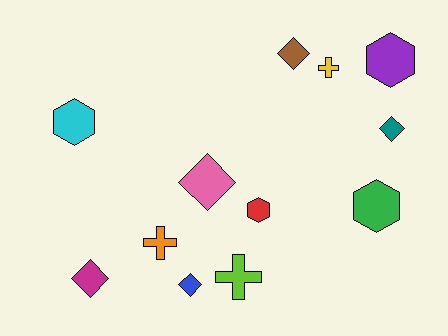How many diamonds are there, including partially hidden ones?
There are 5 diamonds.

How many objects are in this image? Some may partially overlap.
There are 12 objects.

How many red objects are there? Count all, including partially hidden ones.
There is 1 red object.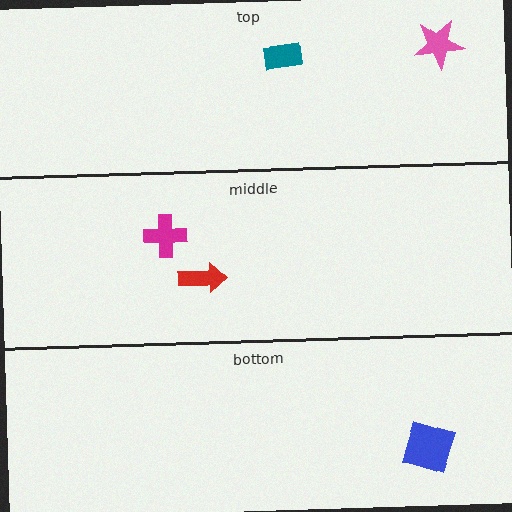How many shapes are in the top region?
2.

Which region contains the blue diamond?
The bottom region.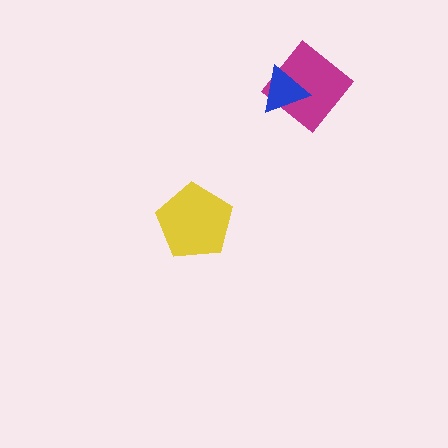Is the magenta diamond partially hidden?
Yes, it is partially covered by another shape.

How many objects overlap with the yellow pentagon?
0 objects overlap with the yellow pentagon.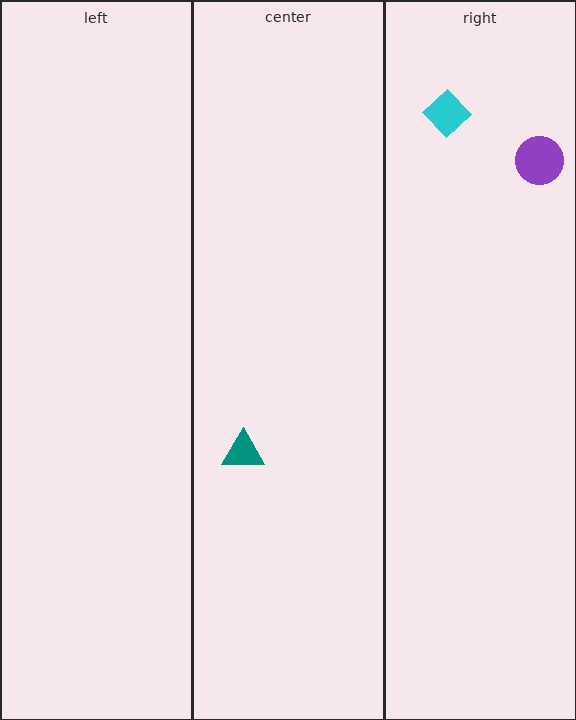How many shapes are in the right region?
2.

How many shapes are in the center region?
1.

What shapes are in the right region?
The cyan diamond, the purple circle.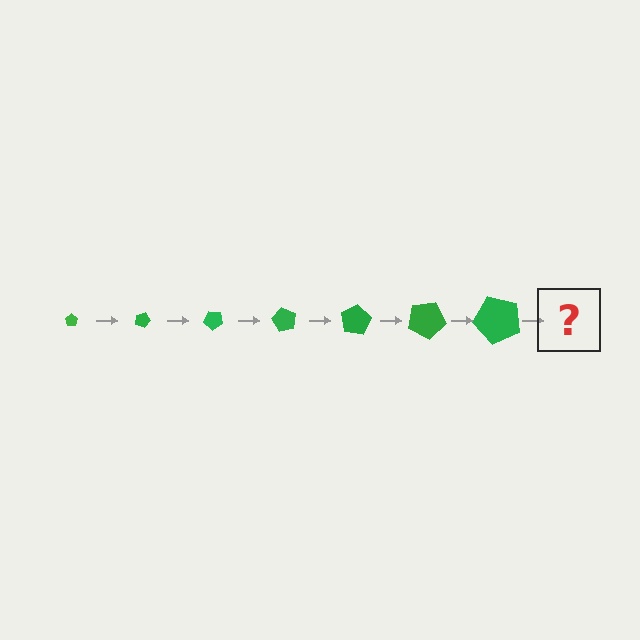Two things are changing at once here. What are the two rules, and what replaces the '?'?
The two rules are that the pentagon grows larger each step and it rotates 20 degrees each step. The '?' should be a pentagon, larger than the previous one and rotated 140 degrees from the start.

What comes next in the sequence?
The next element should be a pentagon, larger than the previous one and rotated 140 degrees from the start.